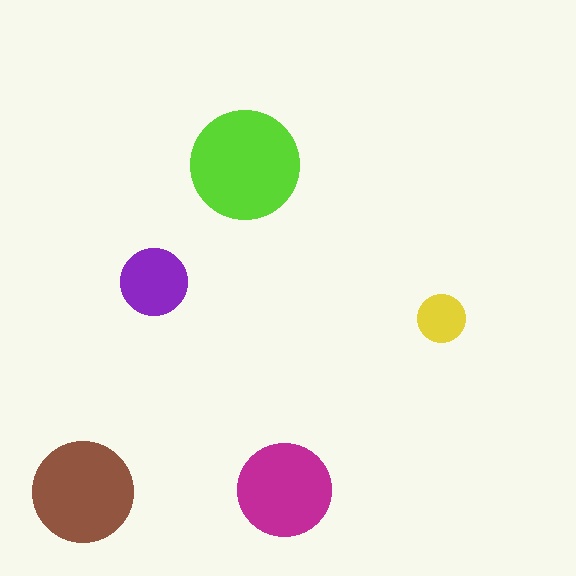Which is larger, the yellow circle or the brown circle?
The brown one.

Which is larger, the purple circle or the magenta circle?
The magenta one.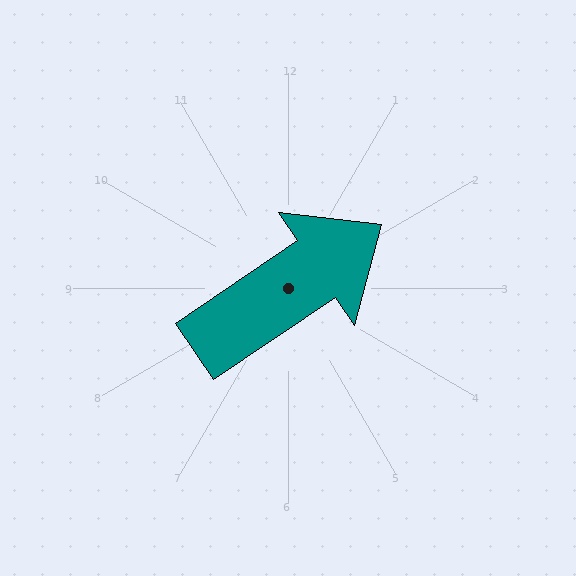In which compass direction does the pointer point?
Northeast.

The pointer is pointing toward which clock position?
Roughly 2 o'clock.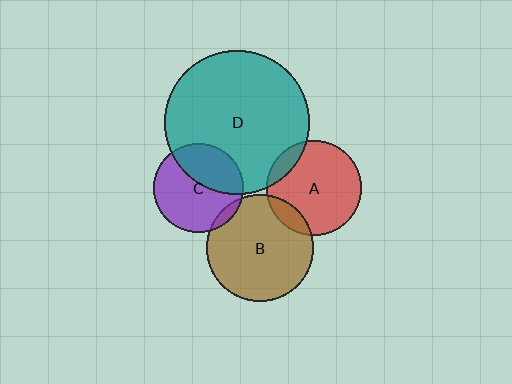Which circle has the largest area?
Circle D (teal).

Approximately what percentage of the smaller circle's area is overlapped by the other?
Approximately 10%.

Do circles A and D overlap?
Yes.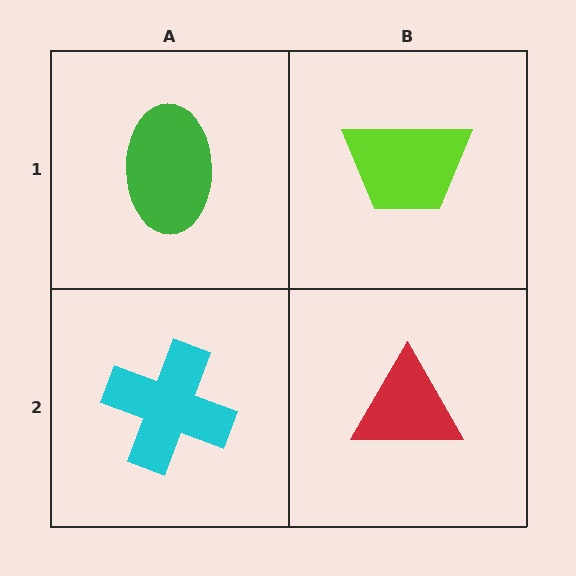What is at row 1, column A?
A green ellipse.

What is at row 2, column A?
A cyan cross.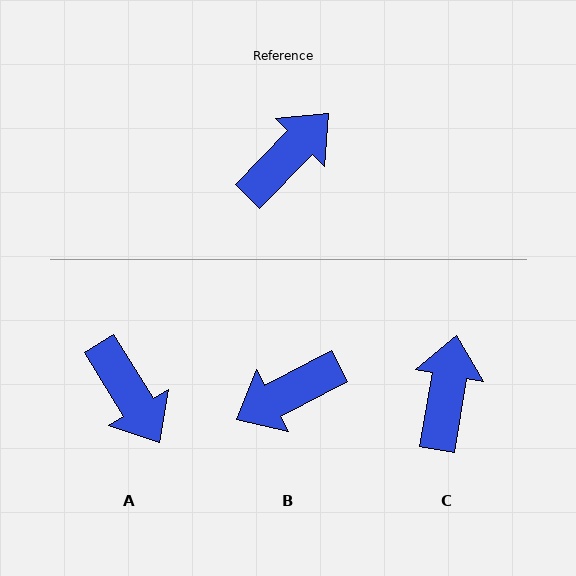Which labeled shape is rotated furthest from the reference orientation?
B, about 161 degrees away.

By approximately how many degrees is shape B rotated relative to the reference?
Approximately 161 degrees counter-clockwise.